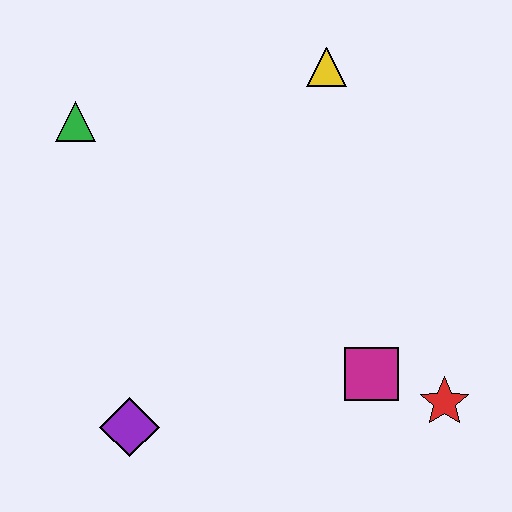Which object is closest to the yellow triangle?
The green triangle is closest to the yellow triangle.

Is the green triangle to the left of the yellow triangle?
Yes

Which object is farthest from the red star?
The green triangle is farthest from the red star.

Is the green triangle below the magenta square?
No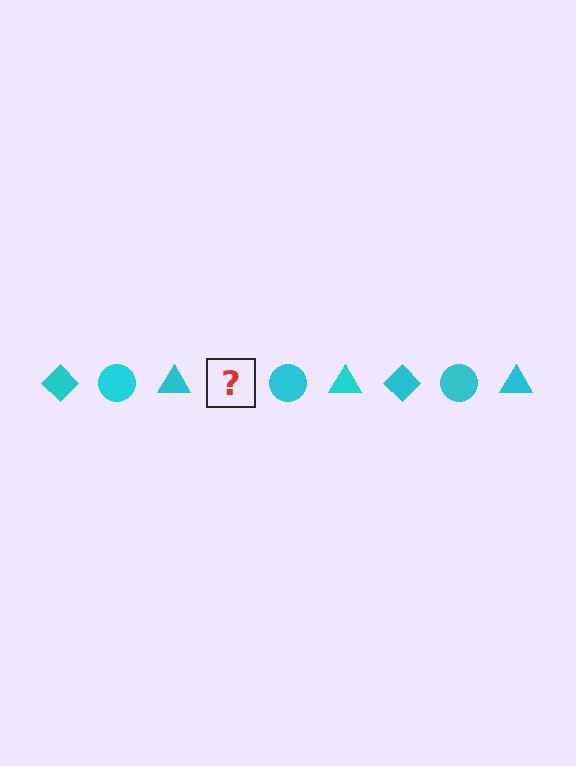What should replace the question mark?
The question mark should be replaced with a cyan diamond.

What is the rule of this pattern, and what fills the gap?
The rule is that the pattern cycles through diamond, circle, triangle shapes in cyan. The gap should be filled with a cyan diamond.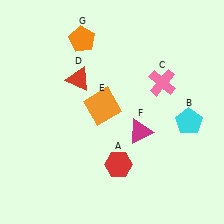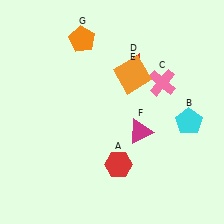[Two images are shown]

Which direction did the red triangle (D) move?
The red triangle (D) moved right.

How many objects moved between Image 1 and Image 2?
2 objects moved between the two images.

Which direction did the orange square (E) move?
The orange square (E) moved up.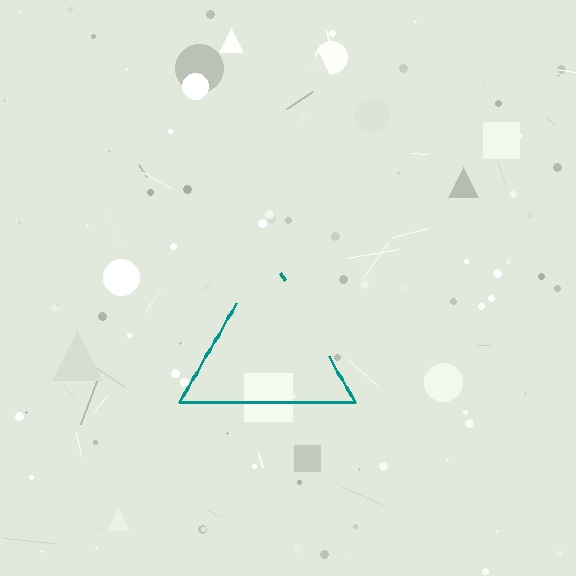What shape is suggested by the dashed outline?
The dashed outline suggests a triangle.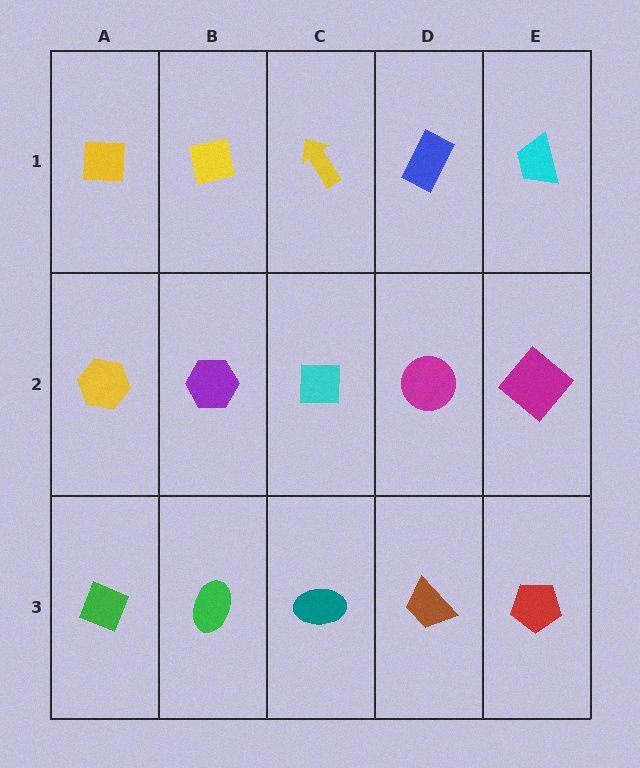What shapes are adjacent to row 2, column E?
A cyan trapezoid (row 1, column E), a red pentagon (row 3, column E), a magenta circle (row 2, column D).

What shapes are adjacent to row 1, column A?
A yellow hexagon (row 2, column A), a yellow square (row 1, column B).